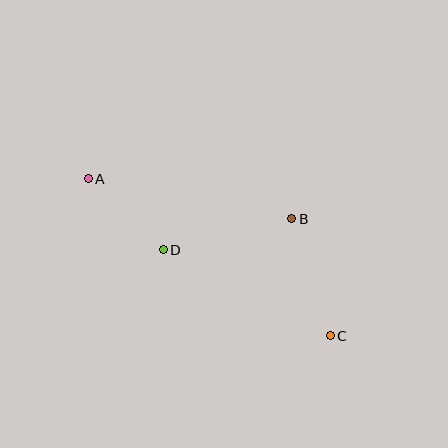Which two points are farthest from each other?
Points A and C are farthest from each other.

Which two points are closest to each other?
Points A and D are closest to each other.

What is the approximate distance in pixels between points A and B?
The distance between A and B is approximately 207 pixels.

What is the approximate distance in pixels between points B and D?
The distance between B and D is approximately 132 pixels.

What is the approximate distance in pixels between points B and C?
The distance between B and C is approximately 123 pixels.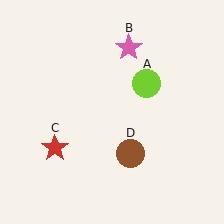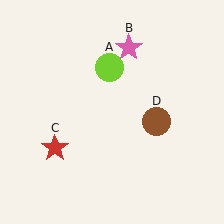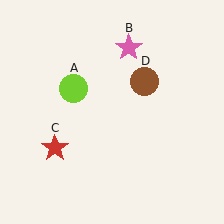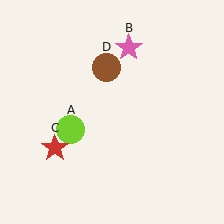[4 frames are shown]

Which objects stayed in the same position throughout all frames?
Pink star (object B) and red star (object C) remained stationary.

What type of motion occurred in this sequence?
The lime circle (object A), brown circle (object D) rotated counterclockwise around the center of the scene.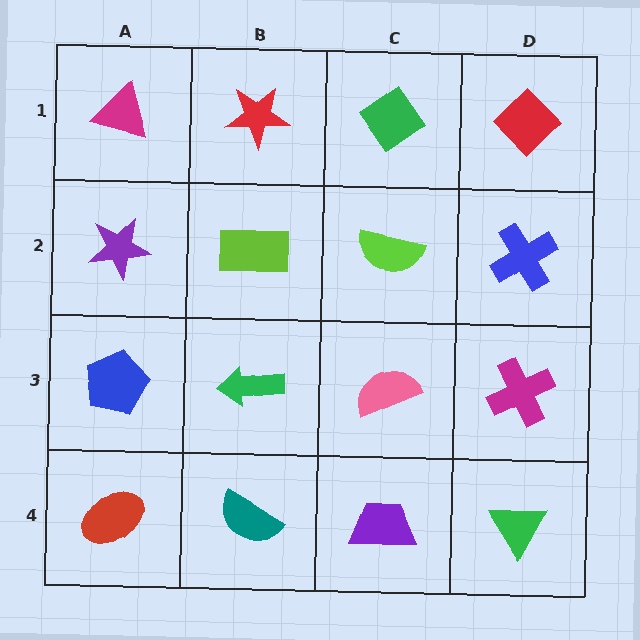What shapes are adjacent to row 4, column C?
A pink semicircle (row 3, column C), a teal semicircle (row 4, column B), a green triangle (row 4, column D).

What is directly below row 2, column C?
A pink semicircle.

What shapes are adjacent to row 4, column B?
A green arrow (row 3, column B), a red ellipse (row 4, column A), a purple trapezoid (row 4, column C).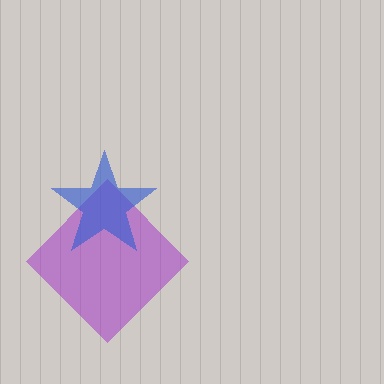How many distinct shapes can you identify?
There are 2 distinct shapes: a purple diamond, a blue star.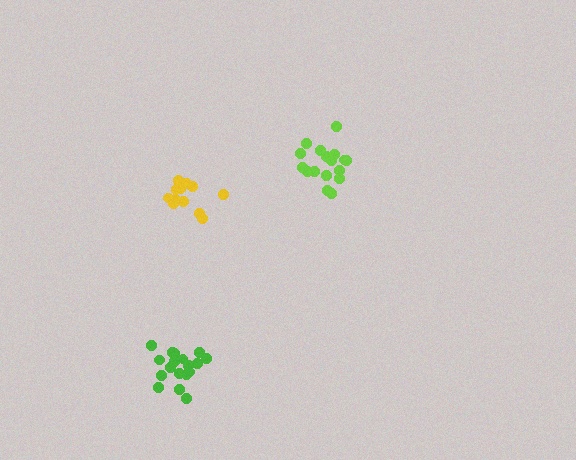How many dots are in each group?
Group 1: 17 dots, Group 2: 13 dots, Group 3: 18 dots (48 total).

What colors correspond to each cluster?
The clusters are colored: lime, yellow, green.